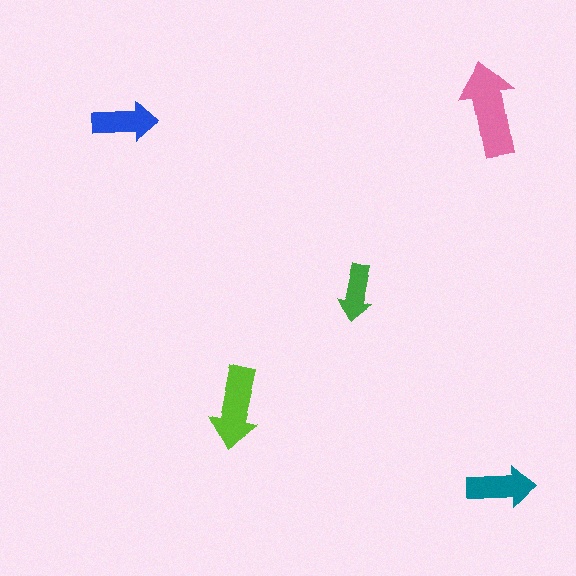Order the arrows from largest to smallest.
the pink one, the lime one, the teal one, the blue one, the green one.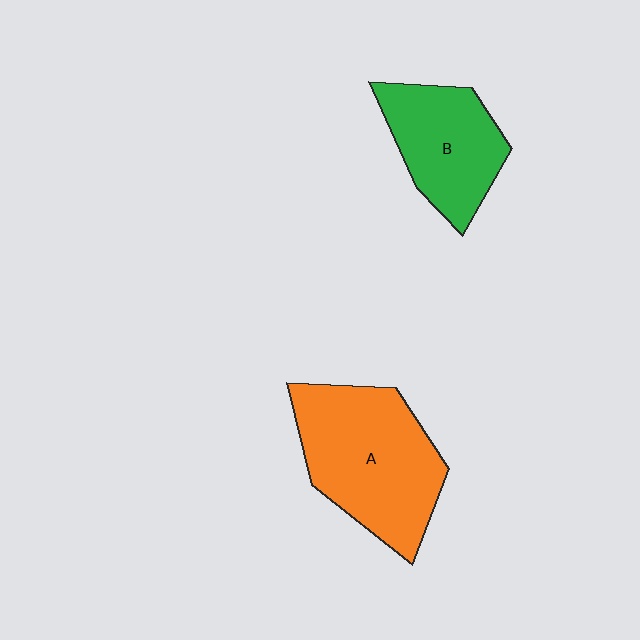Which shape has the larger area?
Shape A (orange).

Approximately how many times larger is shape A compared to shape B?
Approximately 1.5 times.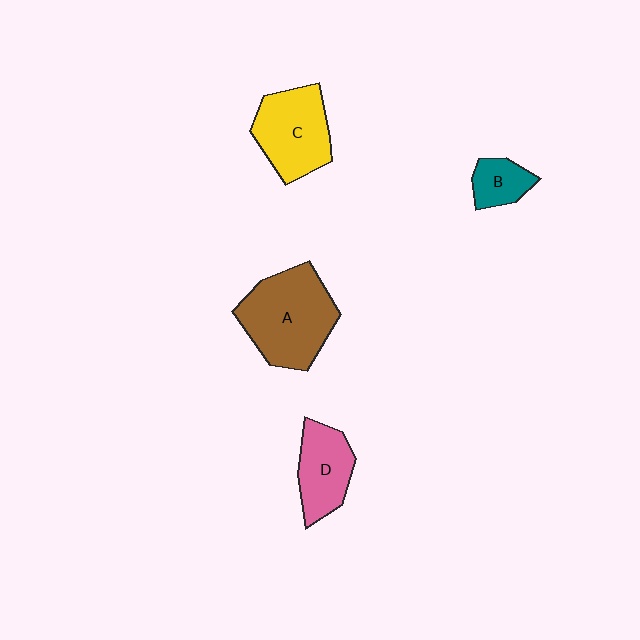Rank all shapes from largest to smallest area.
From largest to smallest: A (brown), C (yellow), D (pink), B (teal).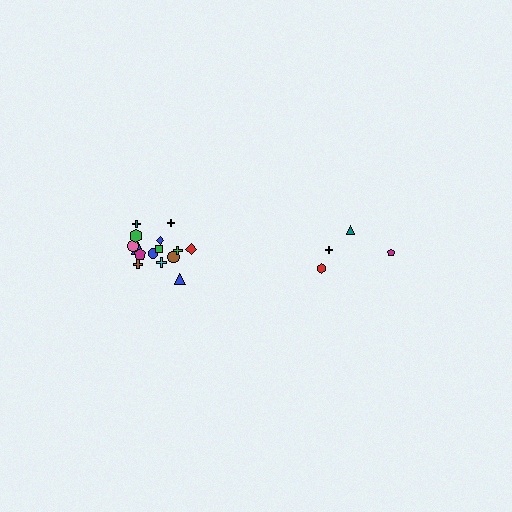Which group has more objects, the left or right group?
The left group.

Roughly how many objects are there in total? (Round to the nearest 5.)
Roughly 20 objects in total.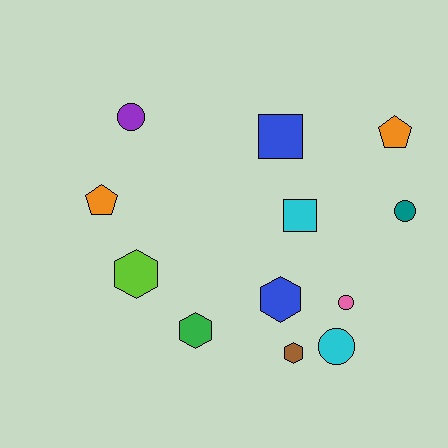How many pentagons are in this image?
There are 2 pentagons.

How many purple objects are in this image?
There is 1 purple object.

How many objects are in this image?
There are 12 objects.